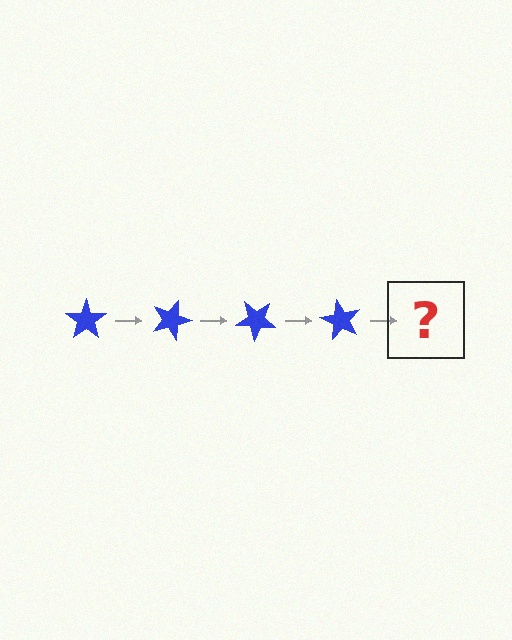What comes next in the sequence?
The next element should be a blue star rotated 80 degrees.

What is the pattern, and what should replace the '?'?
The pattern is that the star rotates 20 degrees each step. The '?' should be a blue star rotated 80 degrees.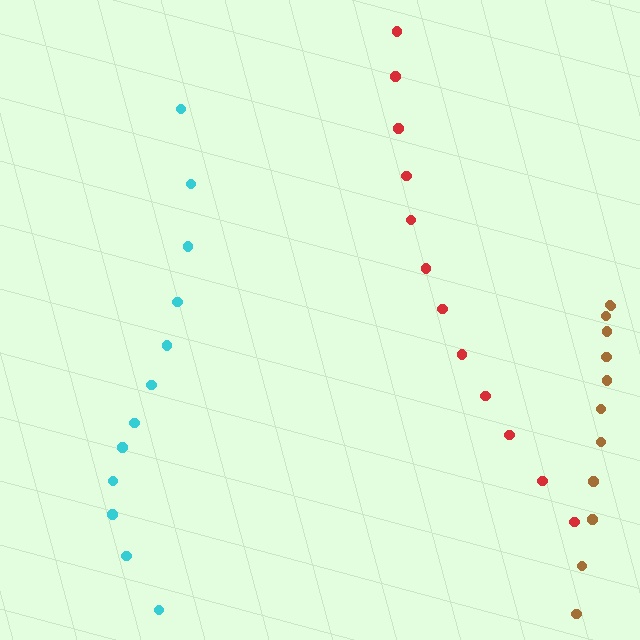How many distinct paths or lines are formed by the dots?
There are 3 distinct paths.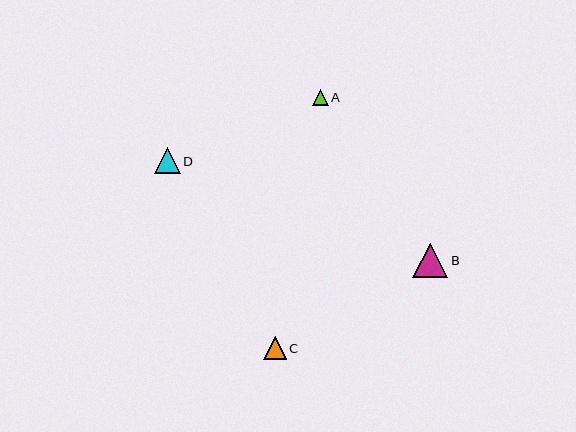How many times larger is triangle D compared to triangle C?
Triangle D is approximately 1.1 times the size of triangle C.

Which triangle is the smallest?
Triangle A is the smallest with a size of approximately 16 pixels.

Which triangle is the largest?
Triangle B is the largest with a size of approximately 35 pixels.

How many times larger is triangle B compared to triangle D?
Triangle B is approximately 1.3 times the size of triangle D.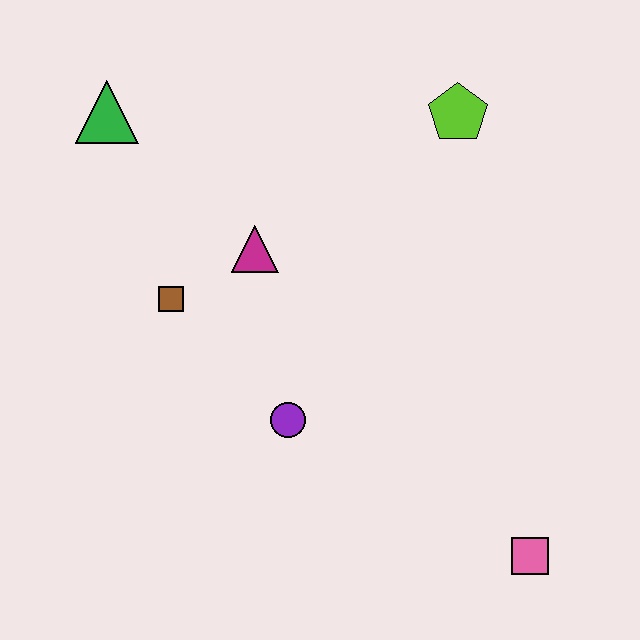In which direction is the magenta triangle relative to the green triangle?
The magenta triangle is to the right of the green triangle.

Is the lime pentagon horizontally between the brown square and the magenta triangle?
No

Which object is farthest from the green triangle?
The pink square is farthest from the green triangle.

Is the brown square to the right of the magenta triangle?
No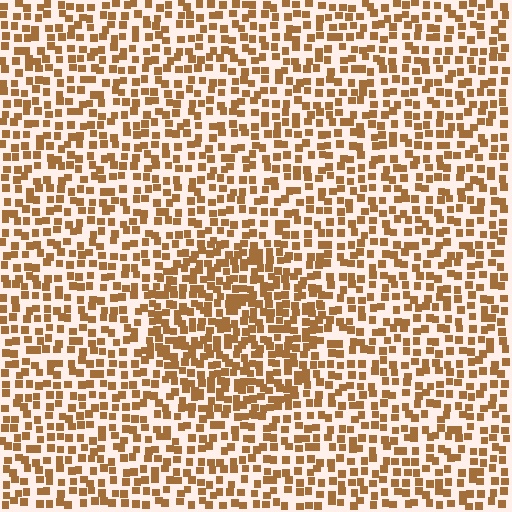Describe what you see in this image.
The image contains small brown elements arranged at two different densities. A circle-shaped region is visible where the elements are more densely packed than the surrounding area.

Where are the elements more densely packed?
The elements are more densely packed inside the circle boundary.